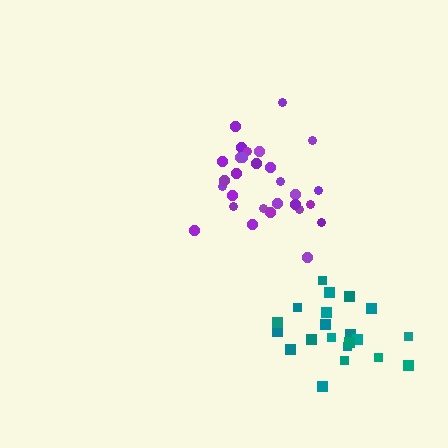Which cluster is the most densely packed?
Purple.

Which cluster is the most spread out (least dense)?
Teal.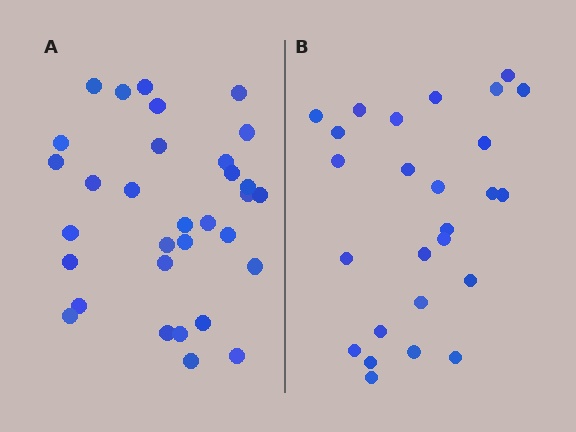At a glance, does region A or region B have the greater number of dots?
Region A (the left region) has more dots.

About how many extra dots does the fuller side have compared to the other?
Region A has about 6 more dots than region B.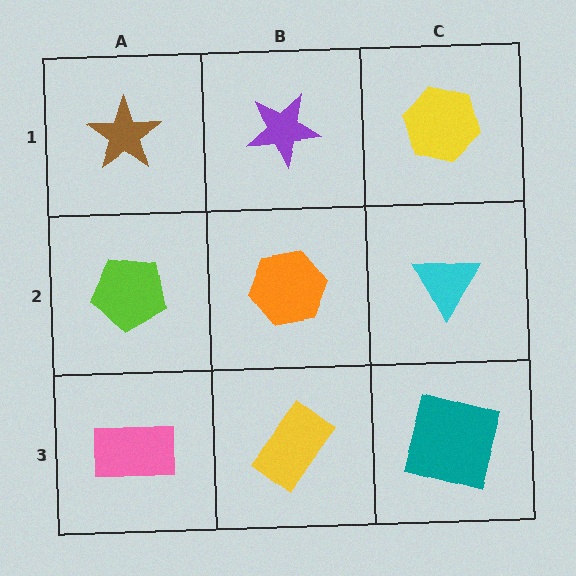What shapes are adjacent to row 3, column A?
A lime pentagon (row 2, column A), a yellow rectangle (row 3, column B).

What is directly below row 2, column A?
A pink rectangle.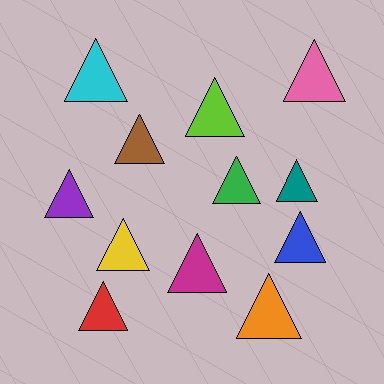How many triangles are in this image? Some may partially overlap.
There are 12 triangles.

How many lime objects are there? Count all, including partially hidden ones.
There is 1 lime object.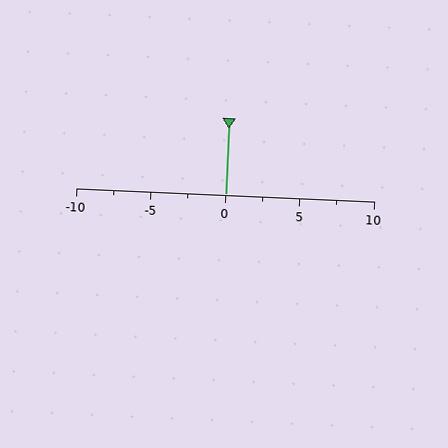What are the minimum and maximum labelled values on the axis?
The axis runs from -10 to 10.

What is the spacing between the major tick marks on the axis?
The major ticks are spaced 5 apart.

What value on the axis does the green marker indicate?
The marker indicates approximately 0.